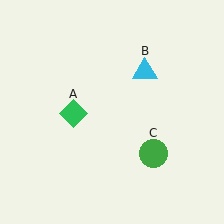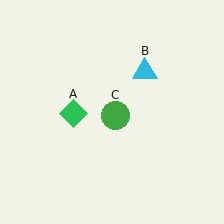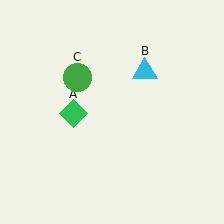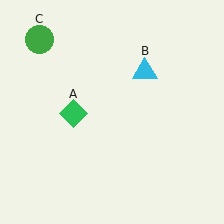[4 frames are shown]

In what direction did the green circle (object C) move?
The green circle (object C) moved up and to the left.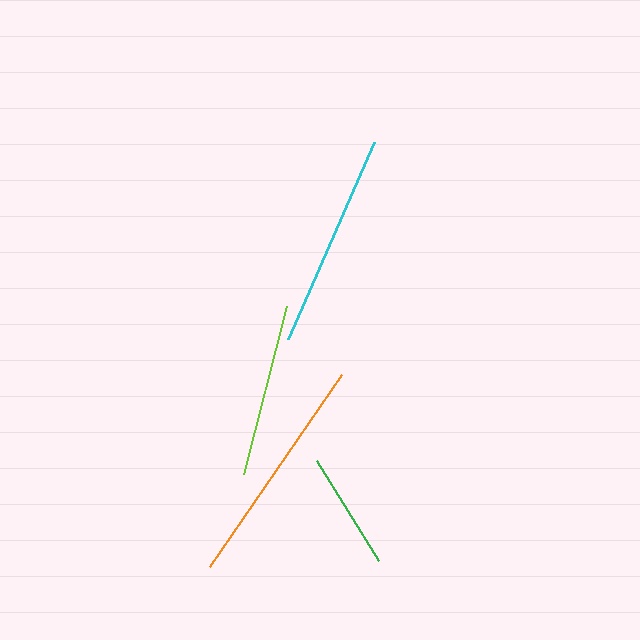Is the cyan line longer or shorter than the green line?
The cyan line is longer than the green line.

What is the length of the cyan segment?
The cyan segment is approximately 215 pixels long.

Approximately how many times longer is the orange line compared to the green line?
The orange line is approximately 2.0 times the length of the green line.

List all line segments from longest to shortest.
From longest to shortest: orange, cyan, lime, green.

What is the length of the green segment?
The green segment is approximately 118 pixels long.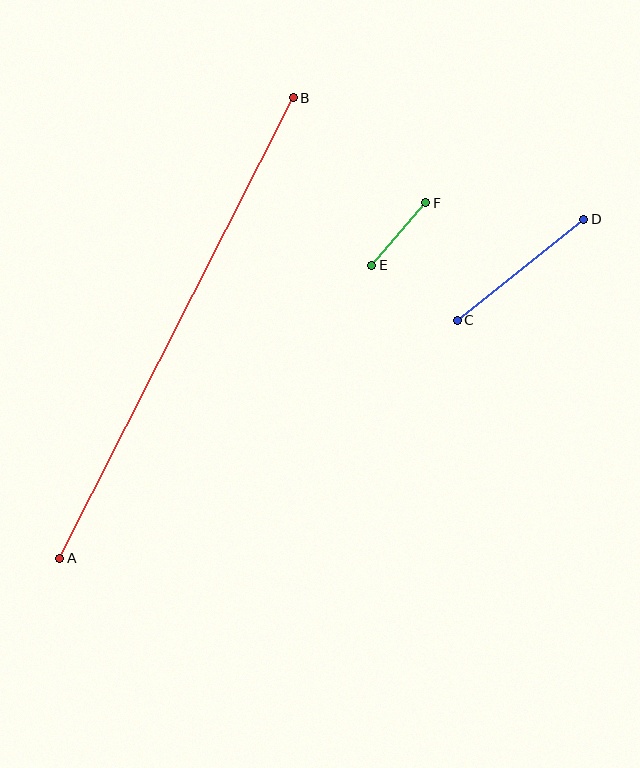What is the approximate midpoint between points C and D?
The midpoint is at approximately (520, 270) pixels.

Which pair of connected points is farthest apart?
Points A and B are farthest apart.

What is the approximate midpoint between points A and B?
The midpoint is at approximately (176, 328) pixels.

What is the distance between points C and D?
The distance is approximately 162 pixels.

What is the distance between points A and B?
The distance is approximately 516 pixels.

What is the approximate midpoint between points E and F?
The midpoint is at approximately (399, 234) pixels.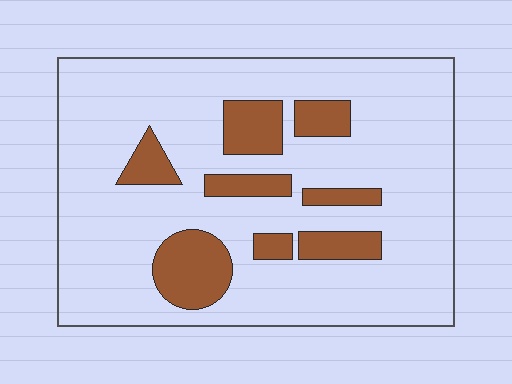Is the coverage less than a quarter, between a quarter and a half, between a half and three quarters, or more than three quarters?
Less than a quarter.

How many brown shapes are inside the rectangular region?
8.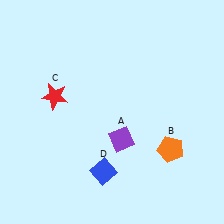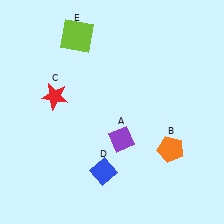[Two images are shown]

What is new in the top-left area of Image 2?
A lime square (E) was added in the top-left area of Image 2.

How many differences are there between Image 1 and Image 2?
There is 1 difference between the two images.